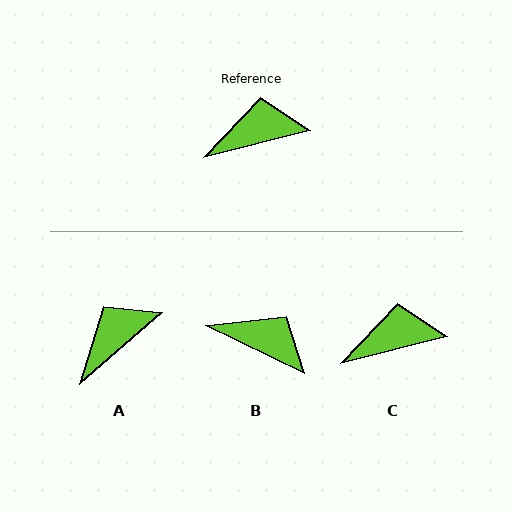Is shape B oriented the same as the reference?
No, it is off by about 40 degrees.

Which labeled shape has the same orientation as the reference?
C.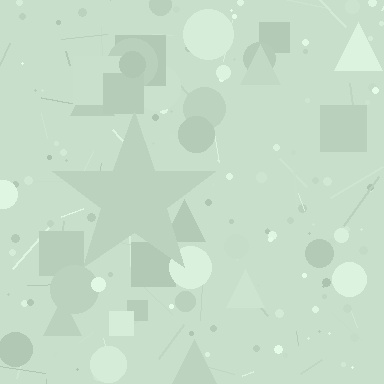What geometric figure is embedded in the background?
A star is embedded in the background.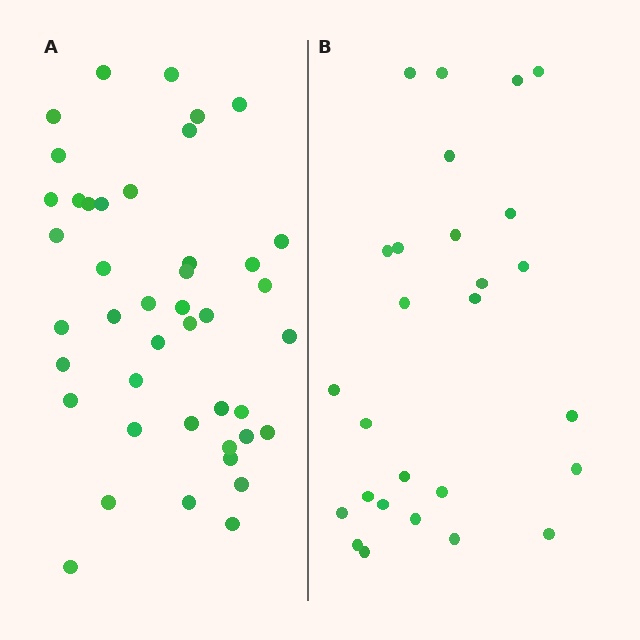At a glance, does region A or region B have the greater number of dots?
Region A (the left region) has more dots.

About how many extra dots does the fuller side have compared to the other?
Region A has approximately 15 more dots than region B.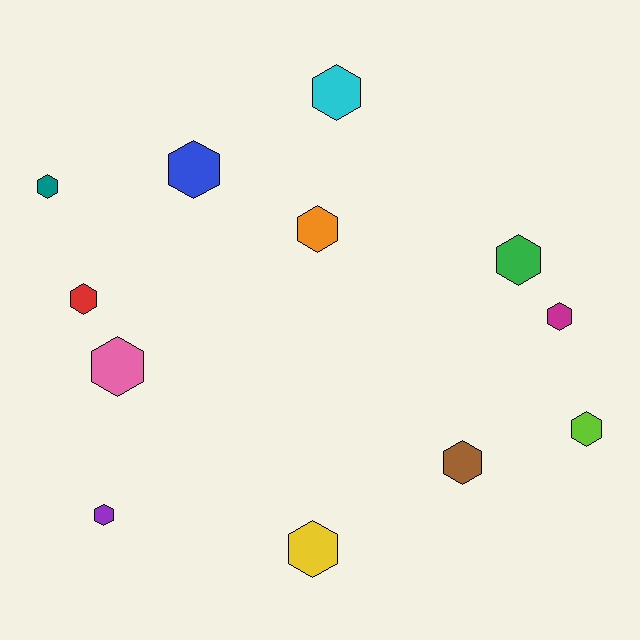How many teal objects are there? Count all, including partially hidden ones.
There is 1 teal object.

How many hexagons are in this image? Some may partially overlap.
There are 12 hexagons.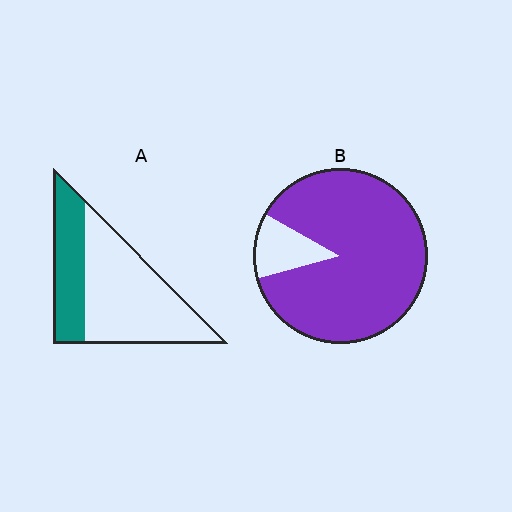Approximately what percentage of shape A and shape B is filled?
A is approximately 35% and B is approximately 90%.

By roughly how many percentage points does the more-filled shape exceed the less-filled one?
By roughly 55 percentage points (B over A).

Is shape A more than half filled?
No.